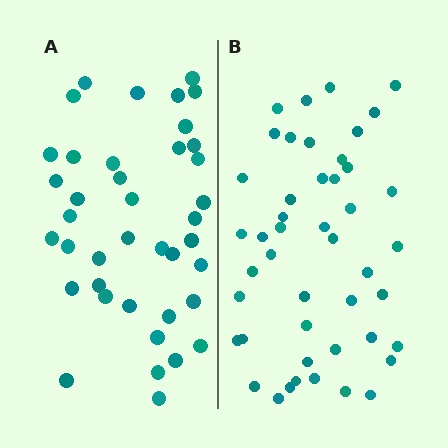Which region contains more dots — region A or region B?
Region B (the right region) has more dots.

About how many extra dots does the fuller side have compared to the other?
Region B has about 6 more dots than region A.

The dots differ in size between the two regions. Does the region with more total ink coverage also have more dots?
No. Region A has more total ink coverage because its dots are larger, but region B actually contains more individual dots. Total area can be misleading — the number of items is what matters here.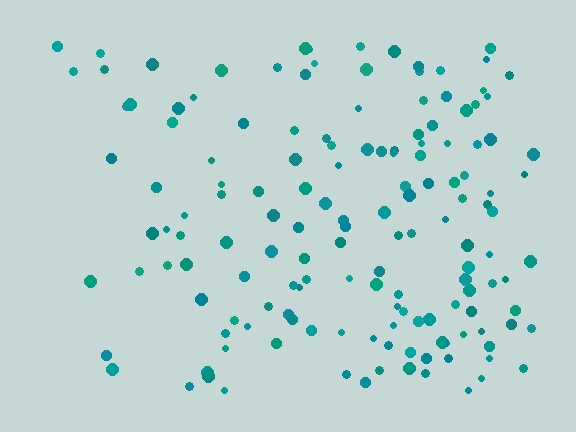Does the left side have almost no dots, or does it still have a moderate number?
Still a moderate number, just noticeably fewer than the right.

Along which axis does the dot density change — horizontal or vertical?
Horizontal.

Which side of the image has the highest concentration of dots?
The right.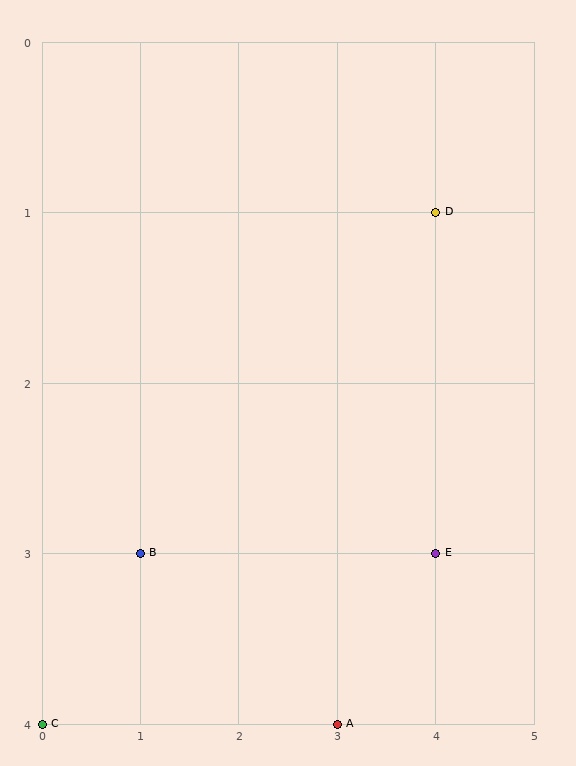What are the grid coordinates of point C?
Point C is at grid coordinates (0, 4).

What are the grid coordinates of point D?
Point D is at grid coordinates (4, 1).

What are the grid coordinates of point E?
Point E is at grid coordinates (4, 3).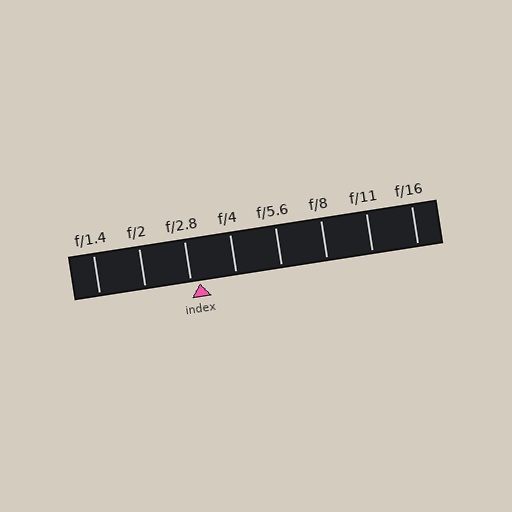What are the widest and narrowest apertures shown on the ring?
The widest aperture shown is f/1.4 and the narrowest is f/16.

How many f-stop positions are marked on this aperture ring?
There are 8 f-stop positions marked.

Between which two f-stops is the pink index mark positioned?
The index mark is between f/2.8 and f/4.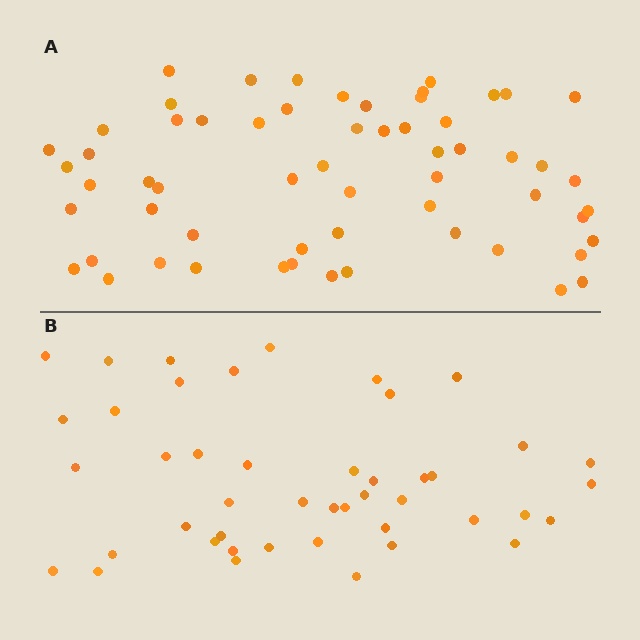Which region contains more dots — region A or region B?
Region A (the top region) has more dots.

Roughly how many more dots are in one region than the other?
Region A has approximately 15 more dots than region B.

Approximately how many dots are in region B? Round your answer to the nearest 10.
About 40 dots. (The exact count is 45, which rounds to 40.)